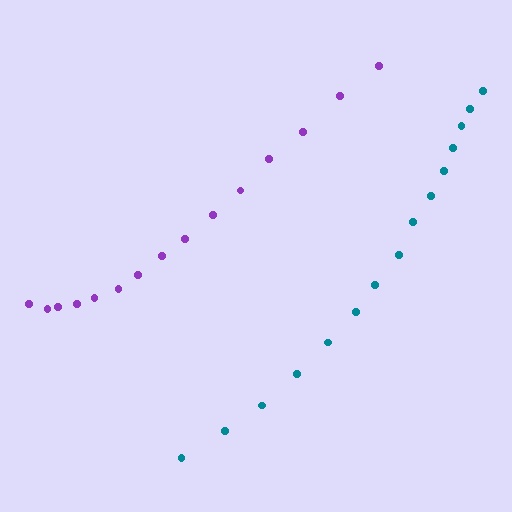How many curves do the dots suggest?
There are 2 distinct paths.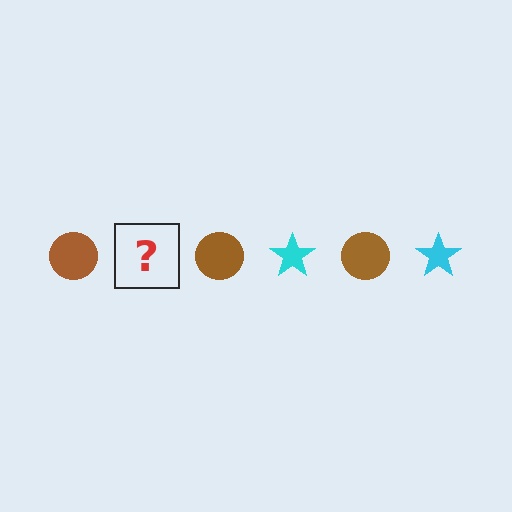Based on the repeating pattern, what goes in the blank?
The blank should be a cyan star.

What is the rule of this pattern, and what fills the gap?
The rule is that the pattern alternates between brown circle and cyan star. The gap should be filled with a cyan star.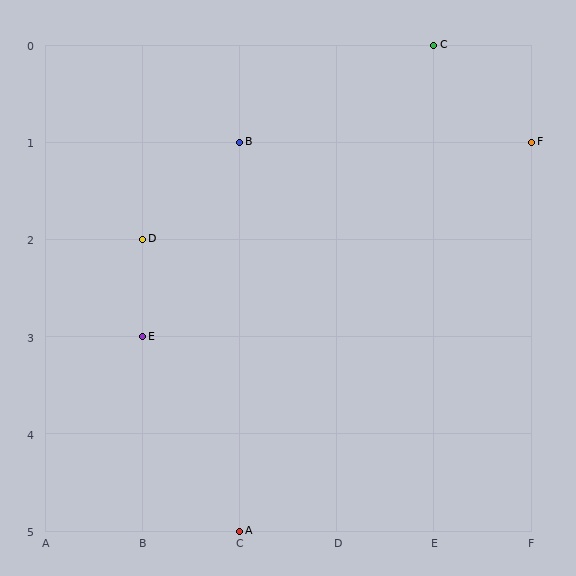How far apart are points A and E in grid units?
Points A and E are 1 column and 2 rows apart (about 2.2 grid units diagonally).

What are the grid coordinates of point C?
Point C is at grid coordinates (E, 0).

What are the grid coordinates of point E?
Point E is at grid coordinates (B, 3).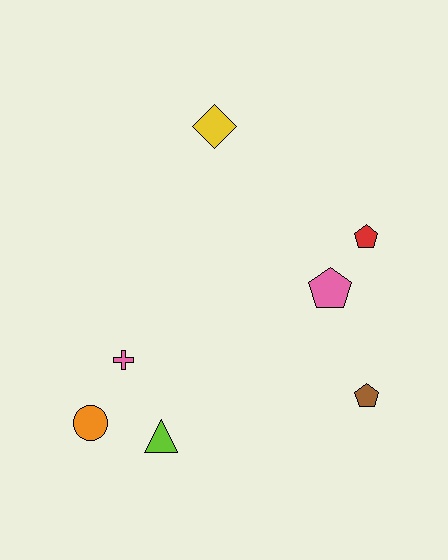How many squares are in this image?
There are no squares.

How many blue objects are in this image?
There are no blue objects.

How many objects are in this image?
There are 7 objects.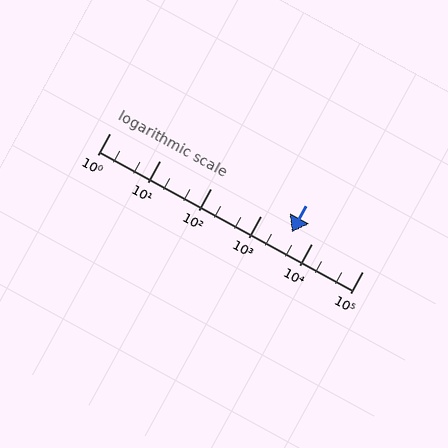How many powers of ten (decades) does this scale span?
The scale spans 5 decades, from 1 to 100000.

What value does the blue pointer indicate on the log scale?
The pointer indicates approximately 4000.